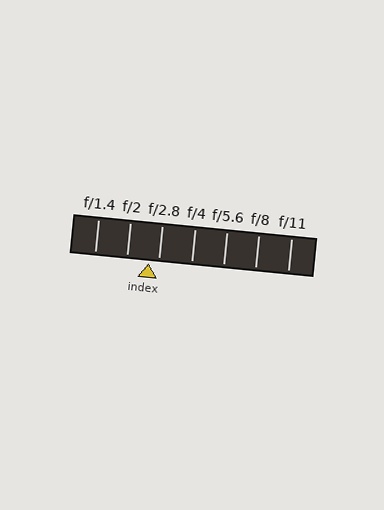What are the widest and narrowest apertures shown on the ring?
The widest aperture shown is f/1.4 and the narrowest is f/11.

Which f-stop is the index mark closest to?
The index mark is closest to f/2.8.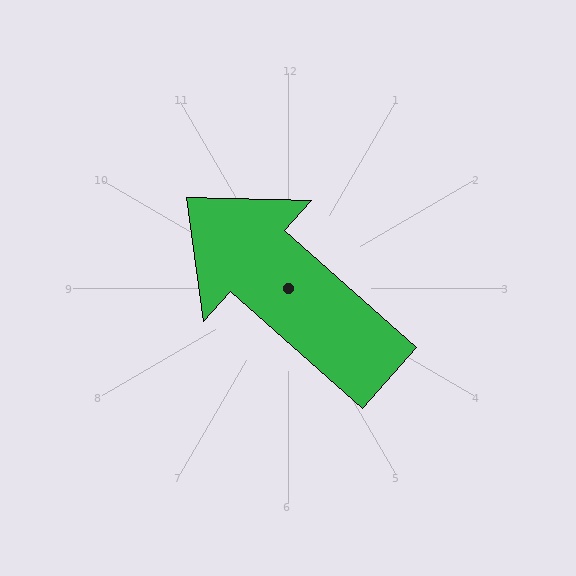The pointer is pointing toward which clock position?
Roughly 10 o'clock.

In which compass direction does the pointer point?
Northwest.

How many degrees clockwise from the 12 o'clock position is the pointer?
Approximately 312 degrees.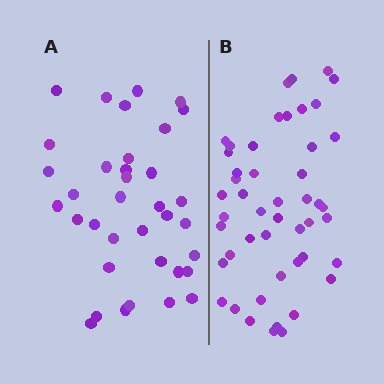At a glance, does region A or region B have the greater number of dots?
Region B (the right region) has more dots.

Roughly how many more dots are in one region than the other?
Region B has roughly 12 or so more dots than region A.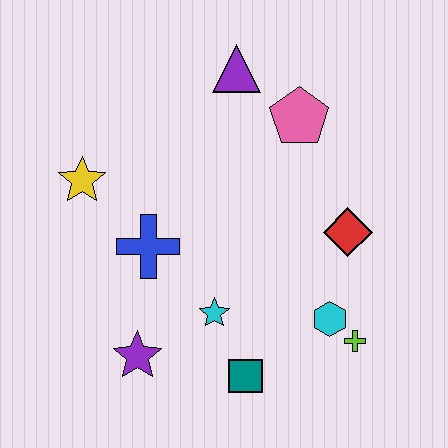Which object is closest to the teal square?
The cyan star is closest to the teal square.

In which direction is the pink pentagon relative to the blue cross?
The pink pentagon is to the right of the blue cross.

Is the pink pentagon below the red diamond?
No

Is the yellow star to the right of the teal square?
No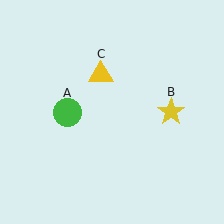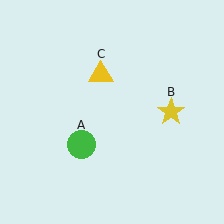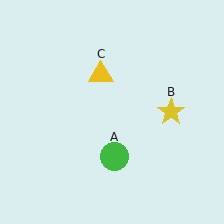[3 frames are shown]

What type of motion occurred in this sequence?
The green circle (object A) rotated counterclockwise around the center of the scene.